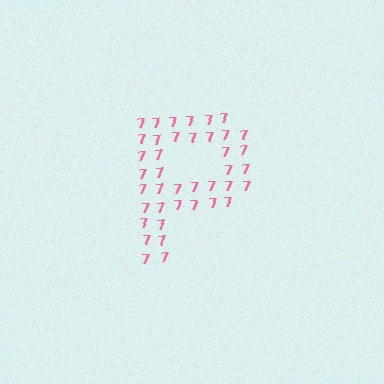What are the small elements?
The small elements are digit 7's.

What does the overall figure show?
The overall figure shows the letter P.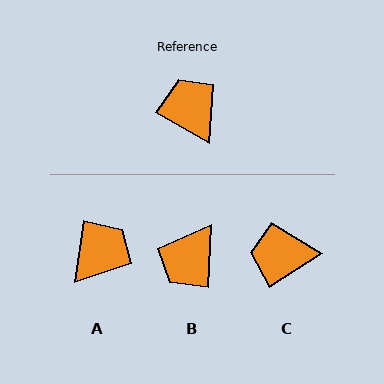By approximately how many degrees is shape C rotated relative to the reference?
Approximately 64 degrees counter-clockwise.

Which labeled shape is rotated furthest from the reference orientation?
B, about 118 degrees away.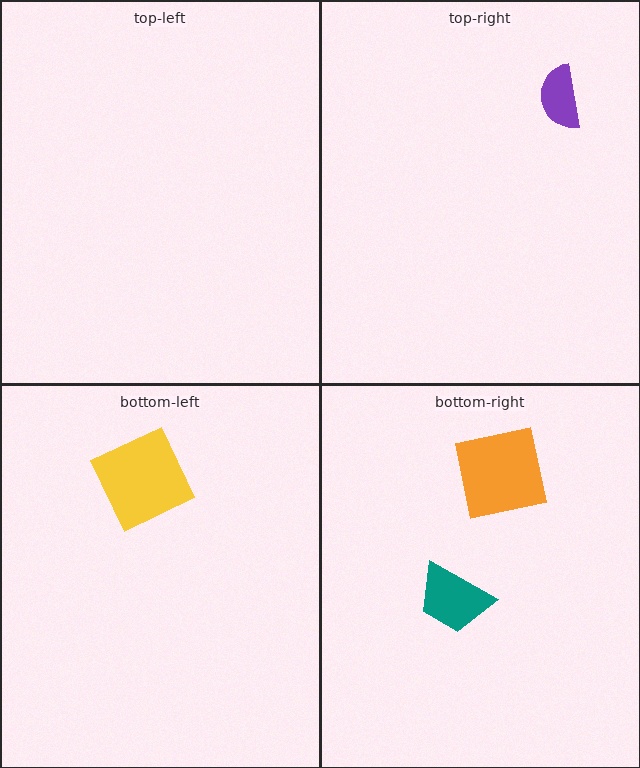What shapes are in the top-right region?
The purple semicircle.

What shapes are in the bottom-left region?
The yellow diamond.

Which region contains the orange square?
The bottom-right region.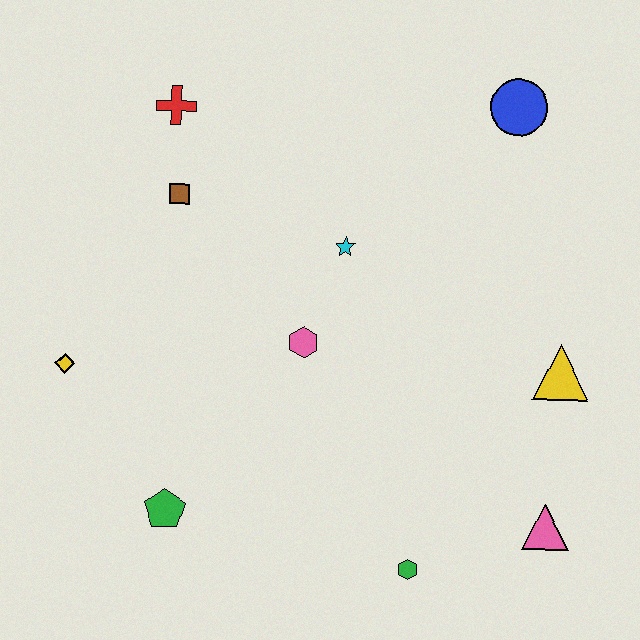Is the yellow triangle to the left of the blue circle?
No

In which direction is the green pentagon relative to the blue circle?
The green pentagon is below the blue circle.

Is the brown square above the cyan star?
Yes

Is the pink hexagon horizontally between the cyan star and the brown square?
Yes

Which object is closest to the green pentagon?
The yellow diamond is closest to the green pentagon.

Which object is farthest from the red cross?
The pink triangle is farthest from the red cross.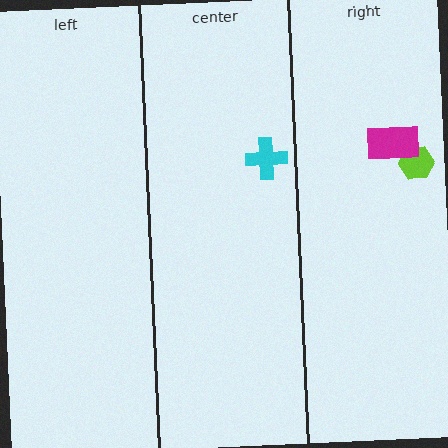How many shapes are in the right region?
2.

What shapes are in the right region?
The lime hexagon, the magenta rectangle.